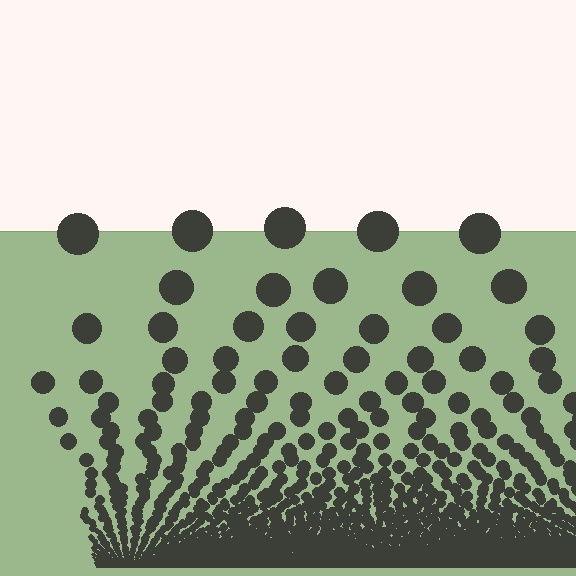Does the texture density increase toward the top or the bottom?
Density increases toward the bottom.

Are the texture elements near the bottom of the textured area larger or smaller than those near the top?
Smaller. The gradient is inverted — elements near the bottom are smaller and denser.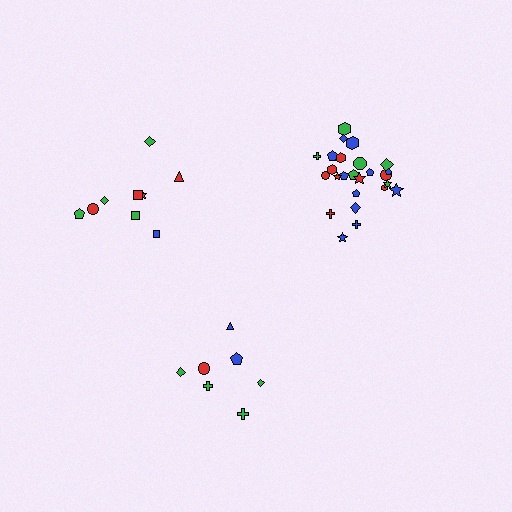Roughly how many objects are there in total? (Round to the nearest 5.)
Roughly 40 objects in total.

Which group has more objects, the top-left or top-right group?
The top-right group.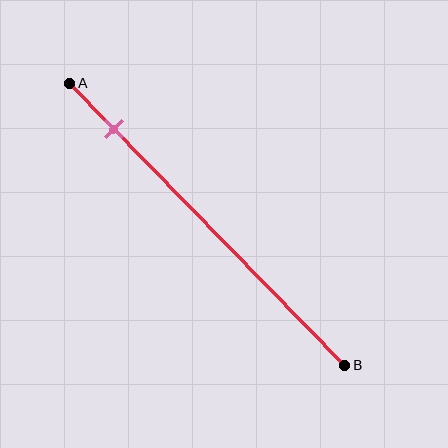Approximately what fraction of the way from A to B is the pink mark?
The pink mark is approximately 15% of the way from A to B.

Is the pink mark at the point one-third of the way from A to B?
No, the mark is at about 15% from A, not at the 33% one-third point.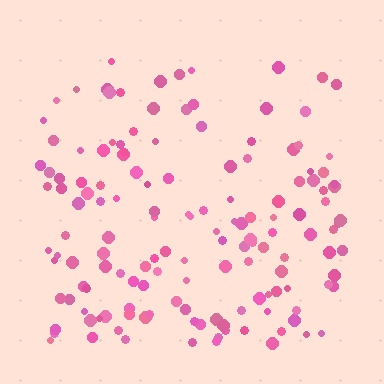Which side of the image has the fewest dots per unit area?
The top.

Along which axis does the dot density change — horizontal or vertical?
Vertical.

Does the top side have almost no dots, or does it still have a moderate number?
Still a moderate number, just noticeably fewer than the bottom.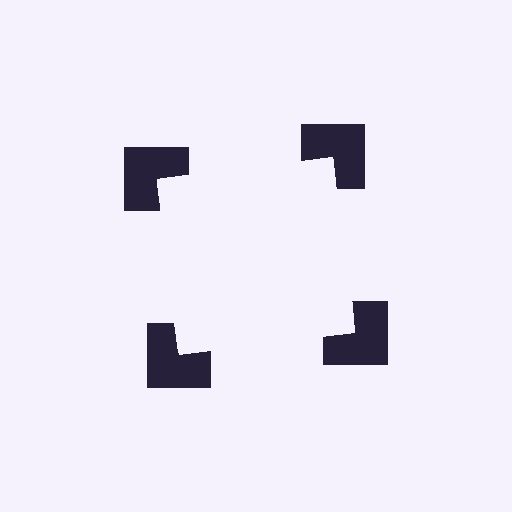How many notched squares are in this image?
There are 4 — one at each vertex of the illusory square.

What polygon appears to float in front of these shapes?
An illusory square — its edges are inferred from the aligned wedge cuts in the notched squares, not physically drawn.